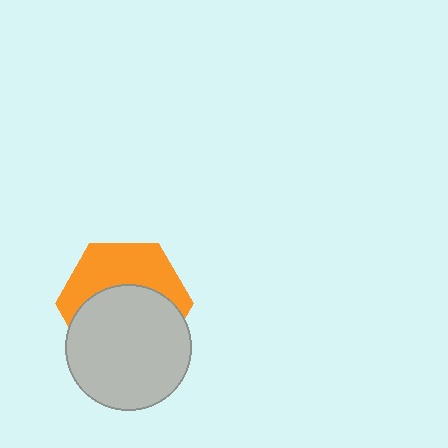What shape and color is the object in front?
The object in front is a light gray circle.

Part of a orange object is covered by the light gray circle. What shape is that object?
It is a hexagon.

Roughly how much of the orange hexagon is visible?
A small part of it is visible (roughly 44%).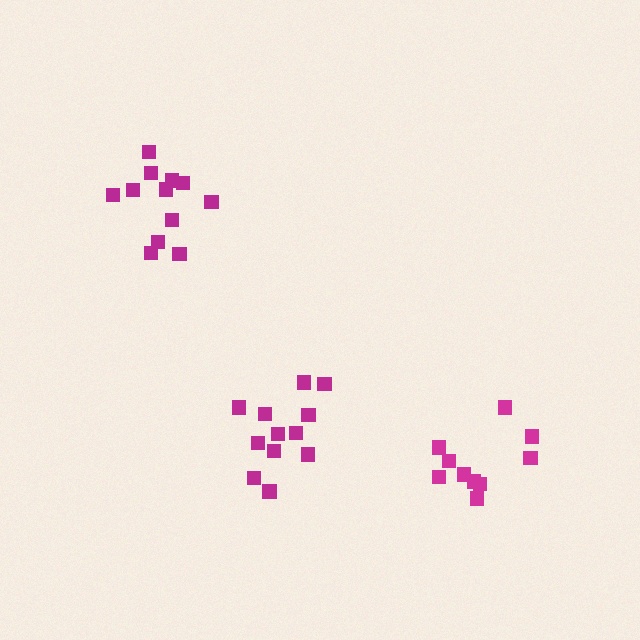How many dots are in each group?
Group 1: 10 dots, Group 2: 12 dots, Group 3: 12 dots (34 total).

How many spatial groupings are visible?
There are 3 spatial groupings.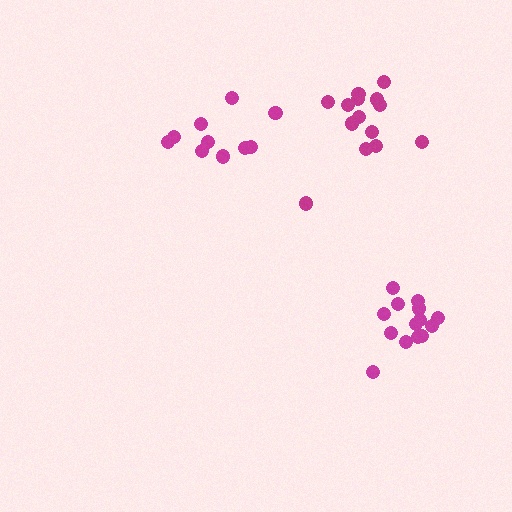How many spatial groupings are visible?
There are 3 spatial groupings.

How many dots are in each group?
Group 1: 14 dots, Group 2: 14 dots, Group 3: 10 dots (38 total).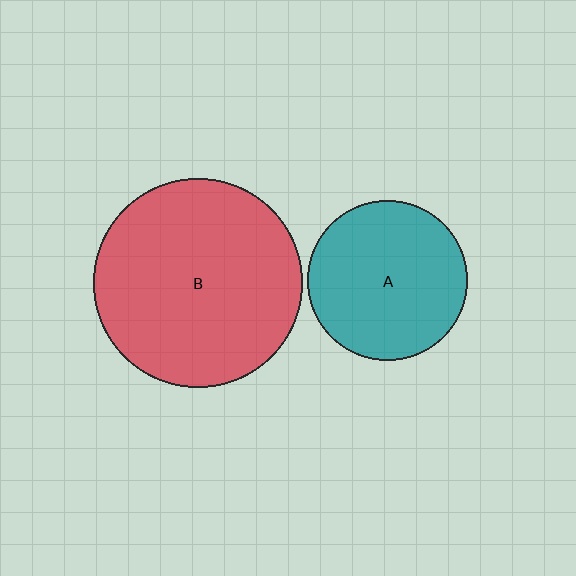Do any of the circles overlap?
No, none of the circles overlap.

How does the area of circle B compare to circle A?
Approximately 1.7 times.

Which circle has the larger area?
Circle B (red).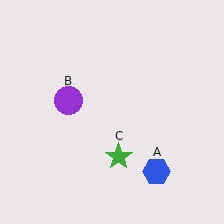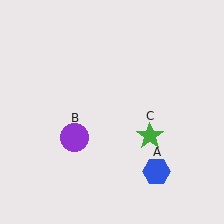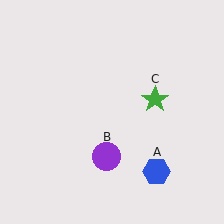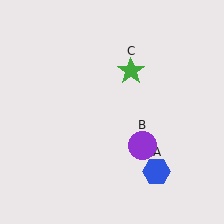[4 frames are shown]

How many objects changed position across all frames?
2 objects changed position: purple circle (object B), green star (object C).